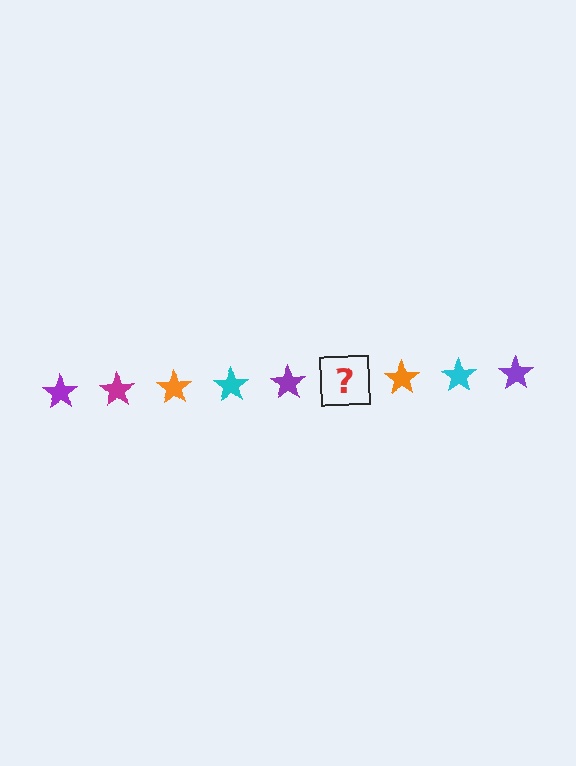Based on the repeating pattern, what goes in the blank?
The blank should be a magenta star.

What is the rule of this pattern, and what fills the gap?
The rule is that the pattern cycles through purple, magenta, orange, cyan stars. The gap should be filled with a magenta star.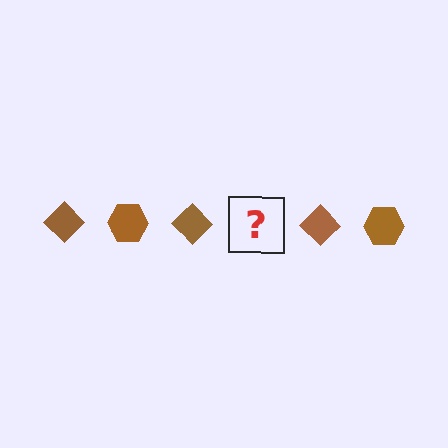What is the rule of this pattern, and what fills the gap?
The rule is that the pattern cycles through diamond, hexagon shapes in brown. The gap should be filled with a brown hexagon.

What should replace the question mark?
The question mark should be replaced with a brown hexagon.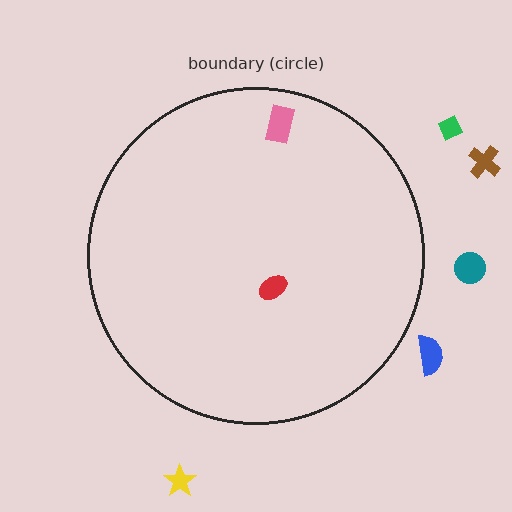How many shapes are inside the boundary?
2 inside, 5 outside.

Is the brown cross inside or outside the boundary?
Outside.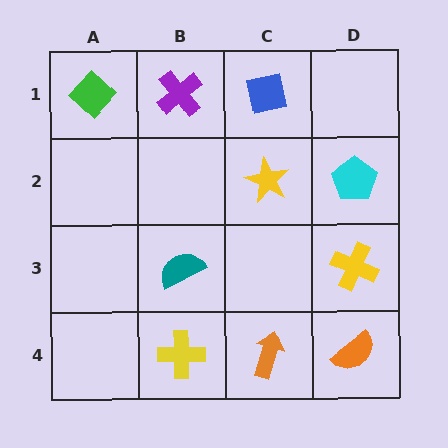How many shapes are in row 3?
2 shapes.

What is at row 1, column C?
A blue square.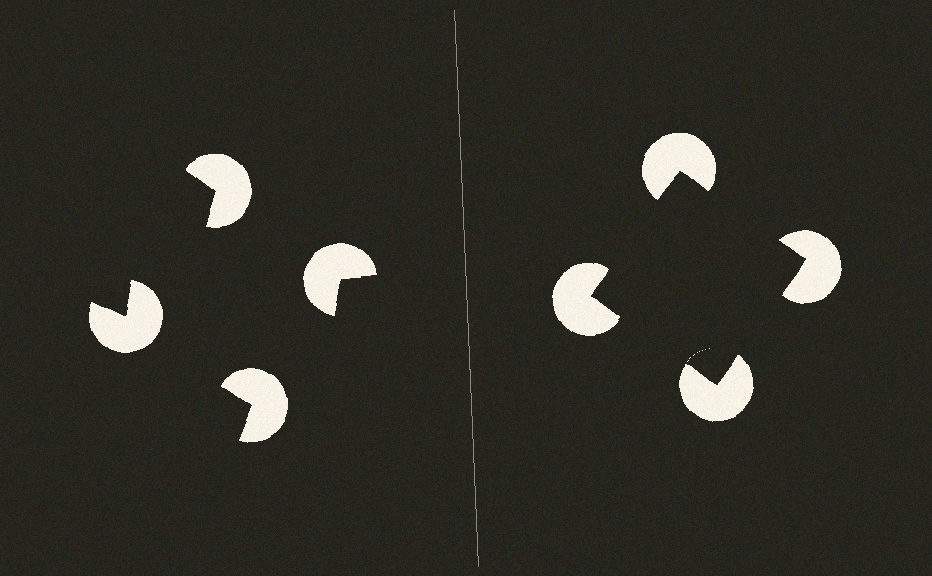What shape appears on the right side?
An illusory square.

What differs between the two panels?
The pac-man discs are positioned identically on both sides; only the wedge orientations differ. On the right they align to a square; on the left they are misaligned.